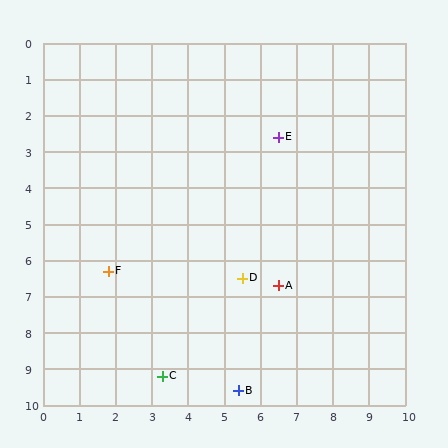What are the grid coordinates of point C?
Point C is at approximately (3.3, 9.2).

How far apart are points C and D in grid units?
Points C and D are about 3.5 grid units apart.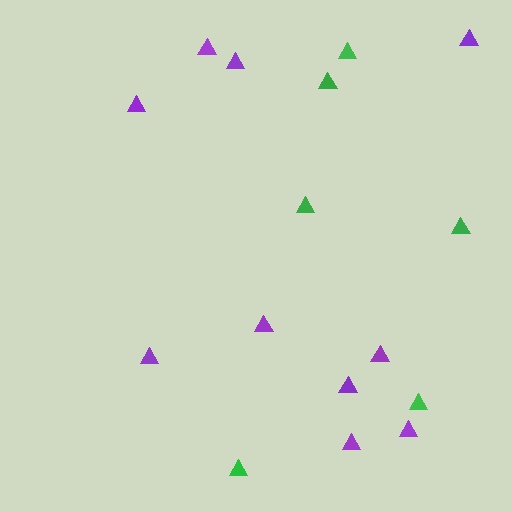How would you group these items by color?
There are 2 groups: one group of green triangles (6) and one group of purple triangles (10).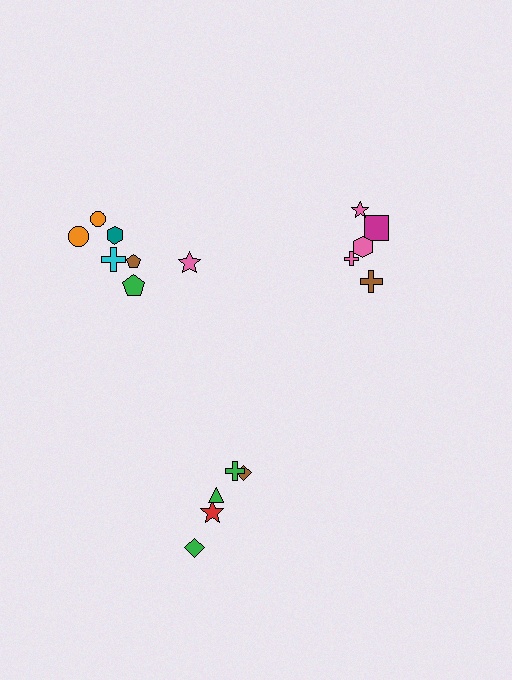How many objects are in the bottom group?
There are 5 objects.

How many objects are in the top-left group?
There are 7 objects.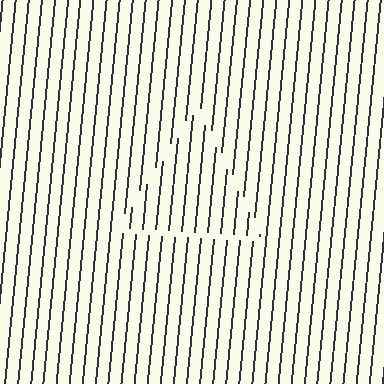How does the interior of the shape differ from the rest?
The interior of the shape contains the same grating, shifted by half a period — the contour is defined by the phase discontinuity where line-ends from the inner and outer gratings abut.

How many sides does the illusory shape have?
3 sides — the line-ends trace a triangle.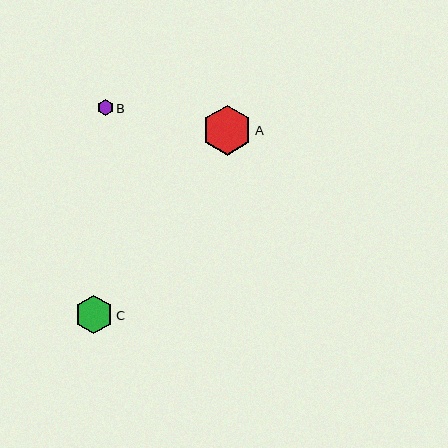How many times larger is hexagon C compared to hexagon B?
Hexagon C is approximately 2.5 times the size of hexagon B.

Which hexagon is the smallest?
Hexagon B is the smallest with a size of approximately 16 pixels.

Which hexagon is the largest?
Hexagon A is the largest with a size of approximately 50 pixels.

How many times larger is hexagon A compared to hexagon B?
Hexagon A is approximately 3.2 times the size of hexagon B.